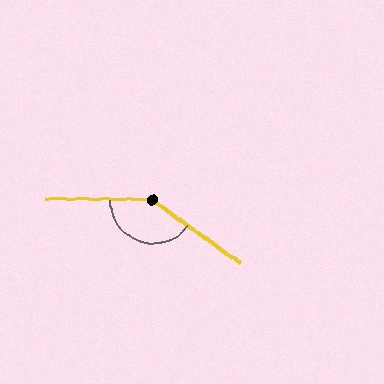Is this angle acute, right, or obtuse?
It is obtuse.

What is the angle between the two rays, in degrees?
Approximately 145 degrees.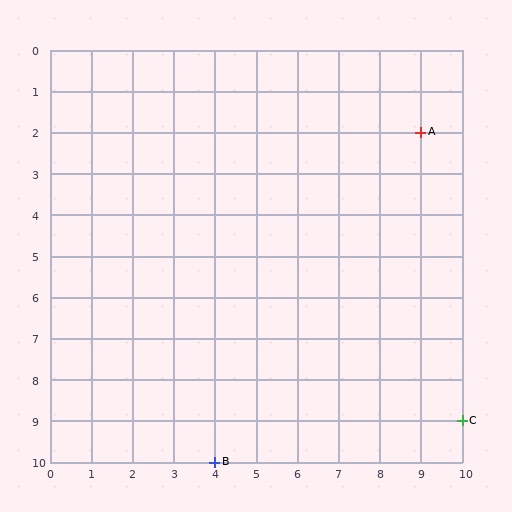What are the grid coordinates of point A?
Point A is at grid coordinates (9, 2).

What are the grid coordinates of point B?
Point B is at grid coordinates (4, 10).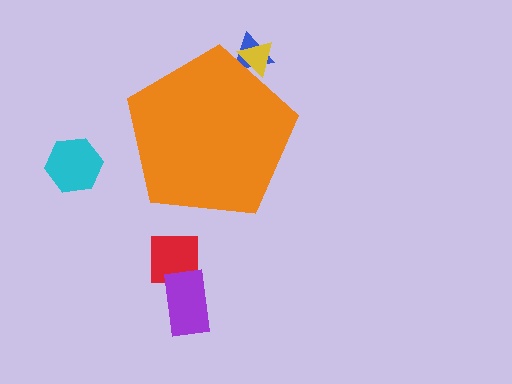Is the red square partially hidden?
No, the red square is fully visible.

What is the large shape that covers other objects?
An orange pentagon.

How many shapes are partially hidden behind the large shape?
2 shapes are partially hidden.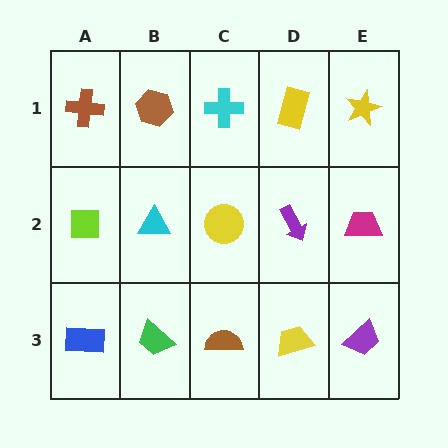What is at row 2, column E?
A magenta trapezoid.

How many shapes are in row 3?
5 shapes.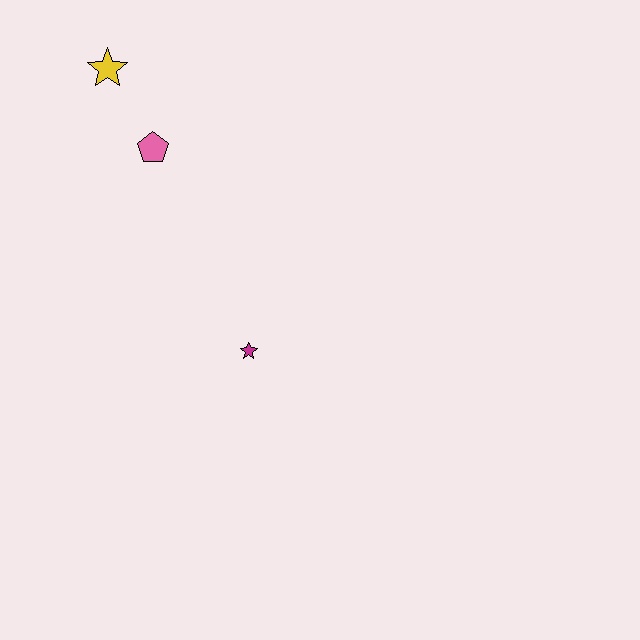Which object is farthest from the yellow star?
The magenta star is farthest from the yellow star.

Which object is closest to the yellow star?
The pink pentagon is closest to the yellow star.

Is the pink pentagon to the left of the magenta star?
Yes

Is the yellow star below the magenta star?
No